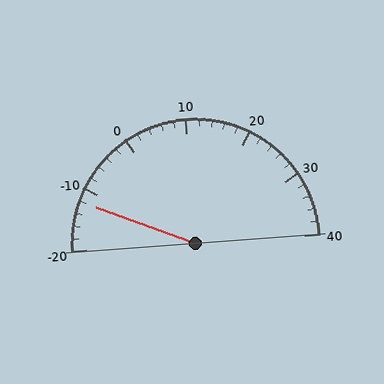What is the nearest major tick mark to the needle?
The nearest major tick mark is -10.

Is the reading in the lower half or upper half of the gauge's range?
The reading is in the lower half of the range (-20 to 40).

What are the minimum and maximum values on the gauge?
The gauge ranges from -20 to 40.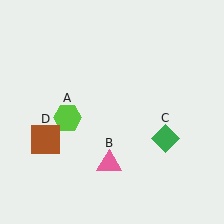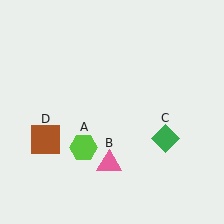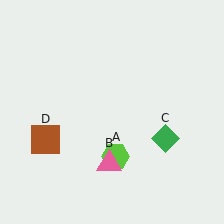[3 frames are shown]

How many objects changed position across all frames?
1 object changed position: lime hexagon (object A).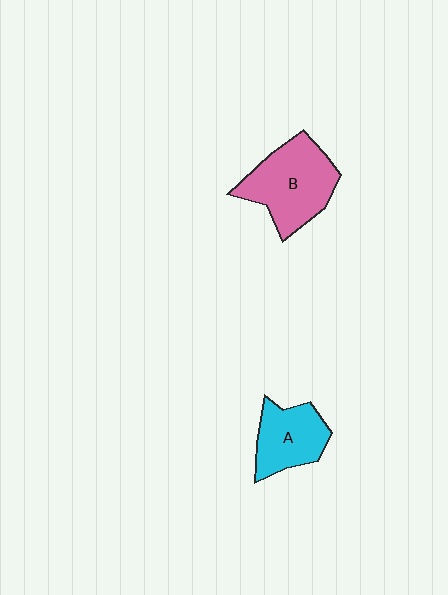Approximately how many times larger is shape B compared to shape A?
Approximately 1.5 times.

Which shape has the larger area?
Shape B (pink).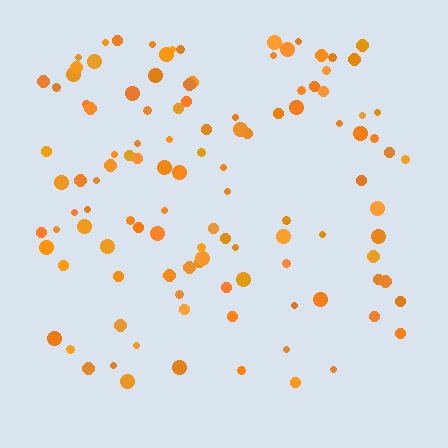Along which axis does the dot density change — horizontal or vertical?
Vertical.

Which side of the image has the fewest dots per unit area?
The bottom.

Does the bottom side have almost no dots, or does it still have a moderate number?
Still a moderate number, just noticeably fewer than the top.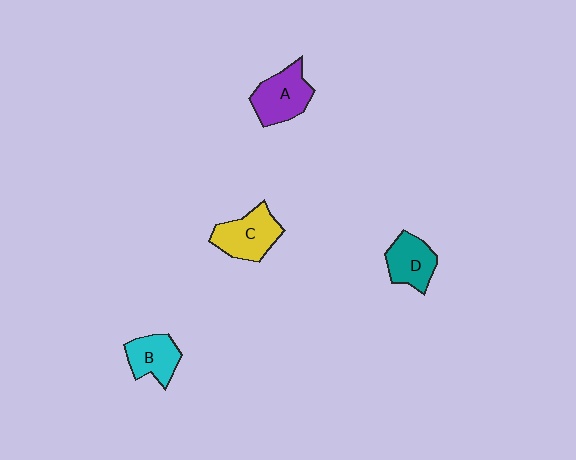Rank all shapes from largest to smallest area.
From largest to smallest: C (yellow), A (purple), D (teal), B (cyan).